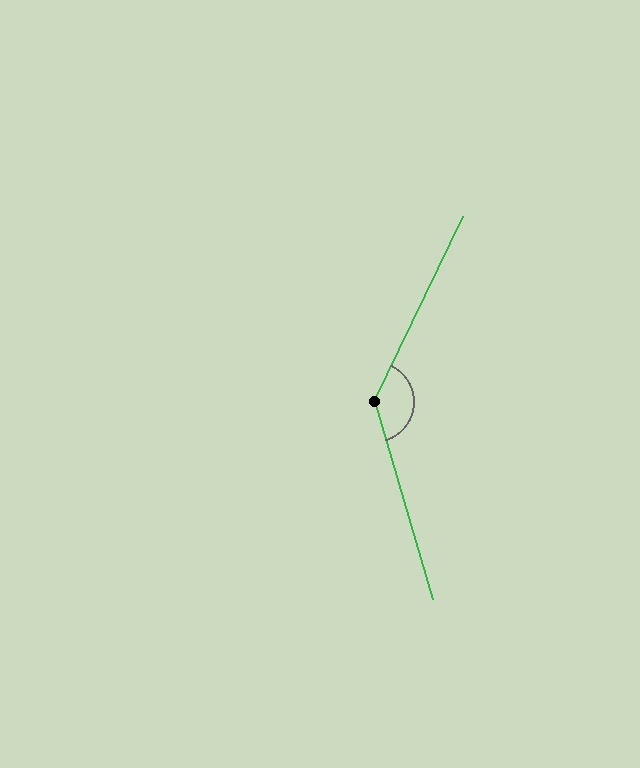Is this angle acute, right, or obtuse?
It is obtuse.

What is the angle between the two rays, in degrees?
Approximately 138 degrees.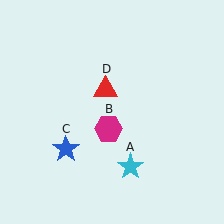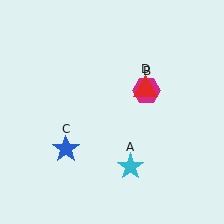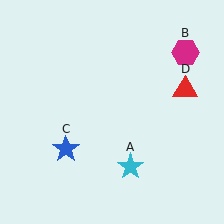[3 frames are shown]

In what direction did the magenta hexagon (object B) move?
The magenta hexagon (object B) moved up and to the right.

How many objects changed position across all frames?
2 objects changed position: magenta hexagon (object B), red triangle (object D).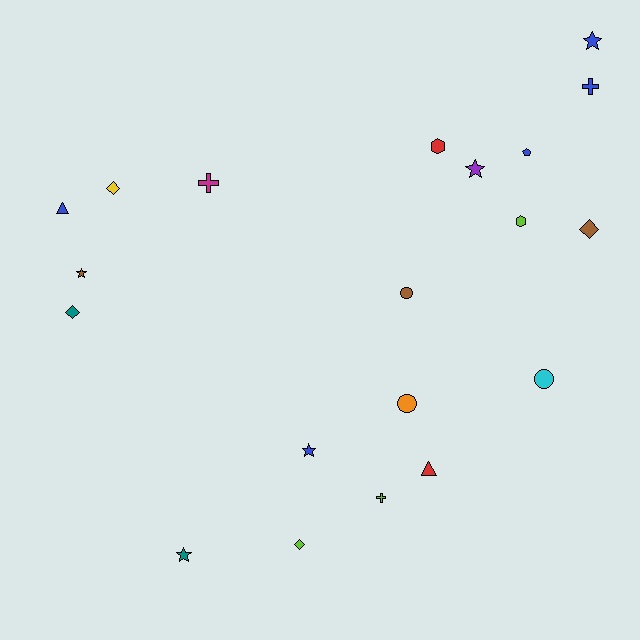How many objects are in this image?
There are 20 objects.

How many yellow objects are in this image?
There is 1 yellow object.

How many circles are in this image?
There are 3 circles.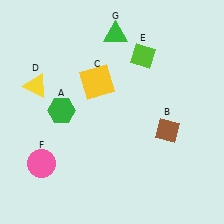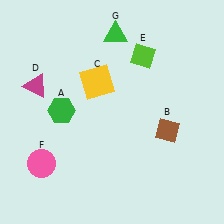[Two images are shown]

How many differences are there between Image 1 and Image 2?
There is 1 difference between the two images.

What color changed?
The triangle (D) changed from yellow in Image 1 to magenta in Image 2.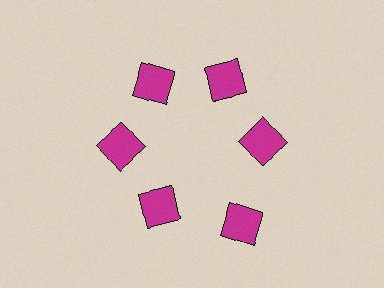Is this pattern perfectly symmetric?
No. The 6 magenta squares are arranged in a ring, but one element near the 5 o'clock position is pushed outward from the center, breaking the 6-fold rotational symmetry.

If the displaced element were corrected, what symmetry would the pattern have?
It would have 6-fold rotational symmetry — the pattern would map onto itself every 60 degrees.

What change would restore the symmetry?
The symmetry would be restored by moving it inward, back onto the ring so that all 6 squares sit at equal angles and equal distance from the center.